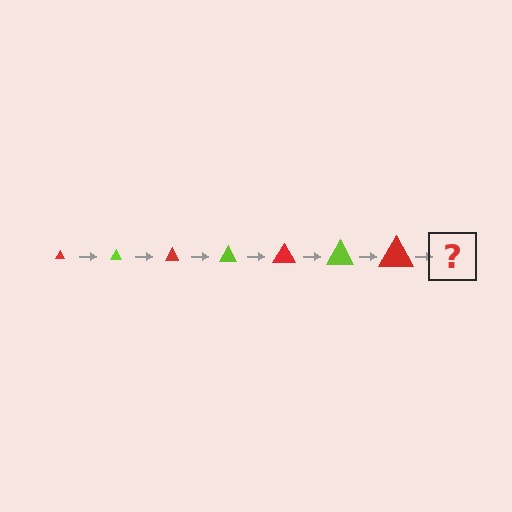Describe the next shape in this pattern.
It should be a lime triangle, larger than the previous one.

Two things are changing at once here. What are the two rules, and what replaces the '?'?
The two rules are that the triangle grows larger each step and the color cycles through red and lime. The '?' should be a lime triangle, larger than the previous one.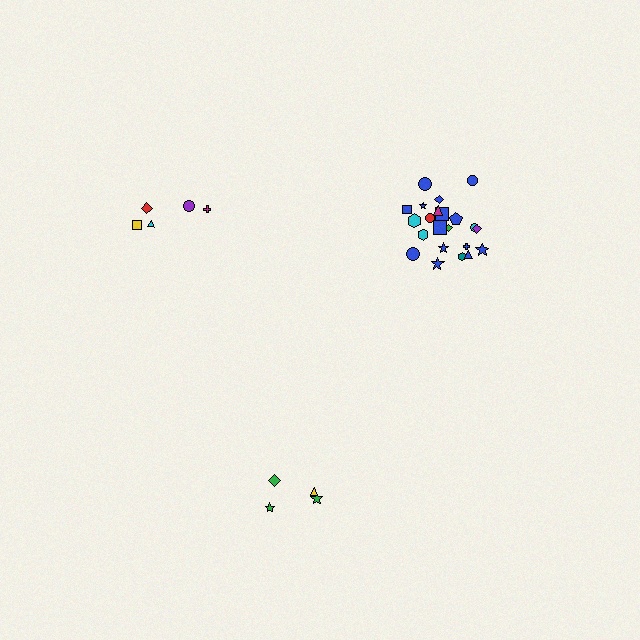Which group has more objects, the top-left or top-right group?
The top-right group.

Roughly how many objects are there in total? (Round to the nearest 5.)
Roughly 30 objects in total.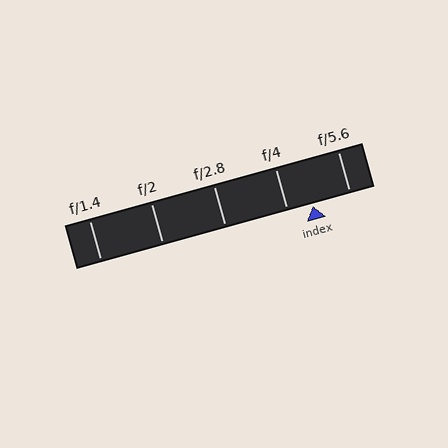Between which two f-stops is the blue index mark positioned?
The index mark is between f/4 and f/5.6.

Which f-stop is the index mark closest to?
The index mark is closest to f/4.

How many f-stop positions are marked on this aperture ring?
There are 5 f-stop positions marked.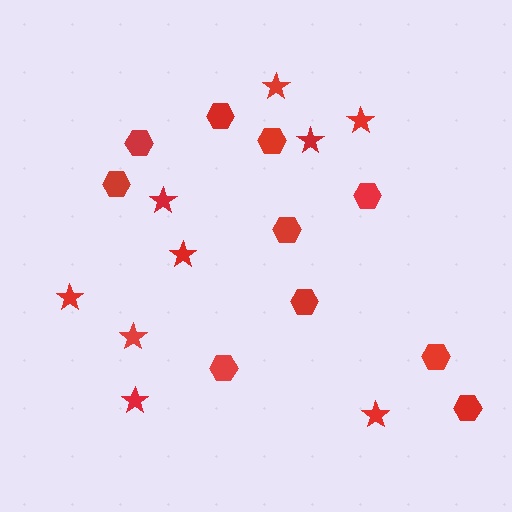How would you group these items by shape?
There are 2 groups: one group of stars (9) and one group of hexagons (10).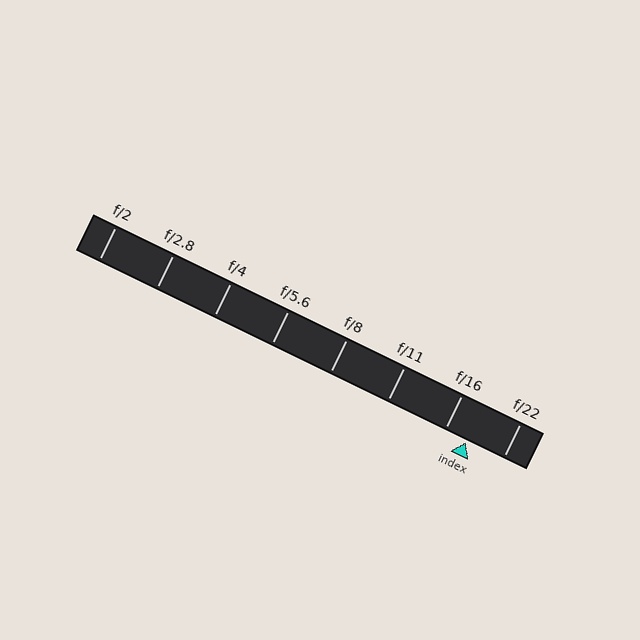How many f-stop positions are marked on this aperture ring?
There are 8 f-stop positions marked.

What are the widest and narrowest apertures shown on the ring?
The widest aperture shown is f/2 and the narrowest is f/22.